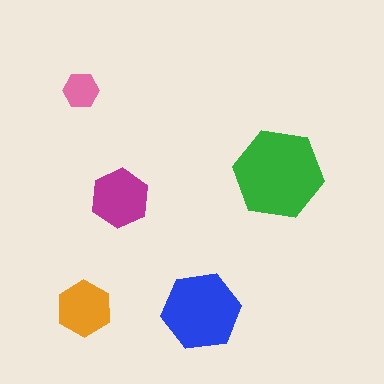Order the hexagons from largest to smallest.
the green one, the blue one, the magenta one, the orange one, the pink one.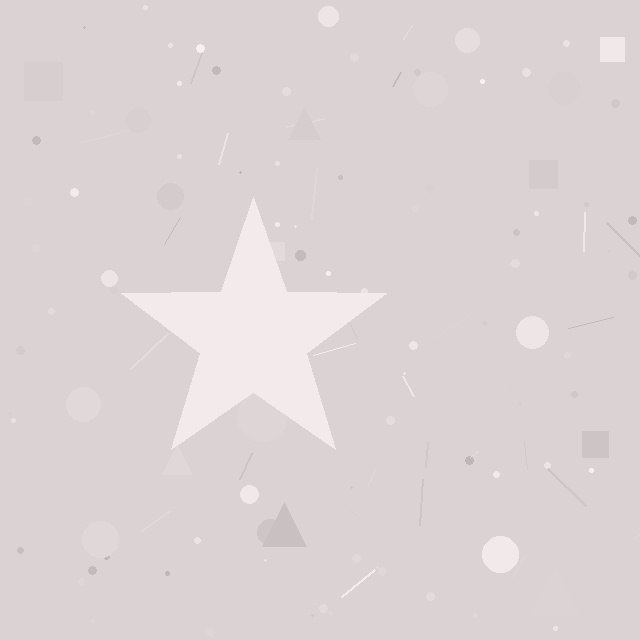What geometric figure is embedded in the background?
A star is embedded in the background.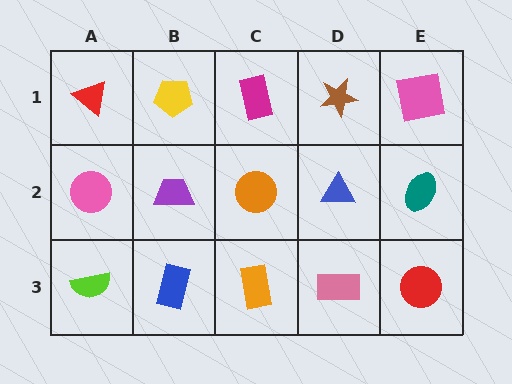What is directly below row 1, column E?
A teal ellipse.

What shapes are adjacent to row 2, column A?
A red triangle (row 1, column A), a lime semicircle (row 3, column A), a purple trapezoid (row 2, column B).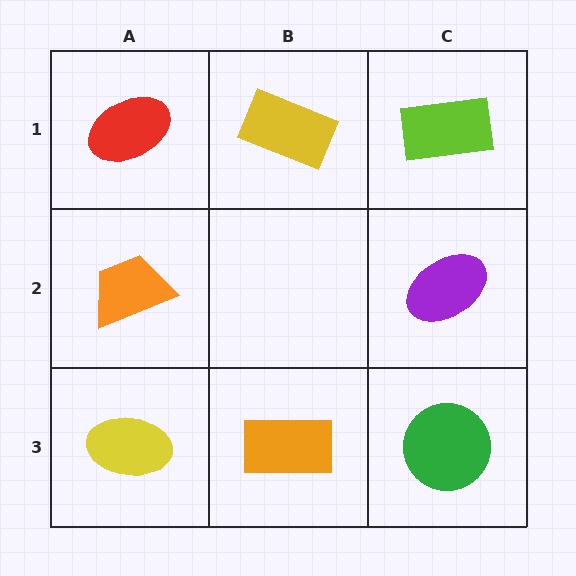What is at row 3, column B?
An orange rectangle.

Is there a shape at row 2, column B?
No, that cell is empty.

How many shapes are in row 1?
3 shapes.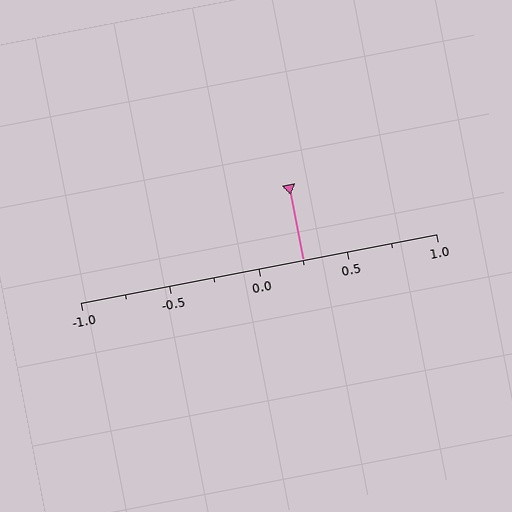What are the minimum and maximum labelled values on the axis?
The axis runs from -1.0 to 1.0.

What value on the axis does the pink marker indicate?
The marker indicates approximately 0.25.